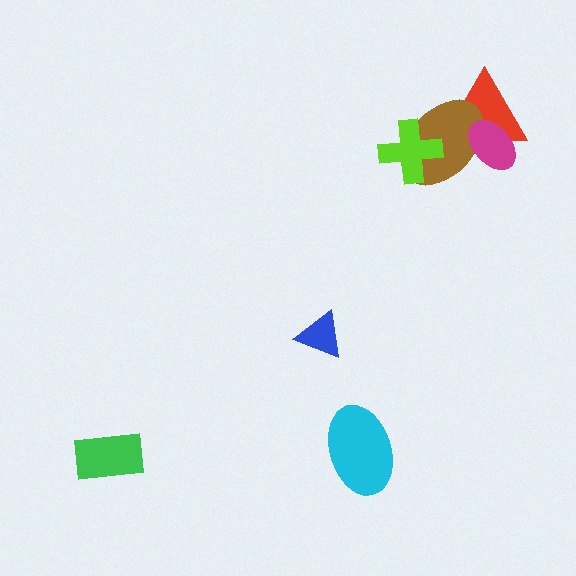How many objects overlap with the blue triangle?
0 objects overlap with the blue triangle.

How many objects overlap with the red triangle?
2 objects overlap with the red triangle.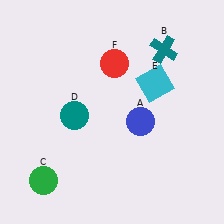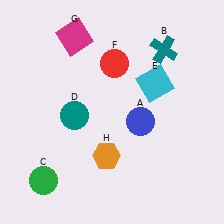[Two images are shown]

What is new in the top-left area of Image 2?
A magenta square (G) was added in the top-left area of Image 2.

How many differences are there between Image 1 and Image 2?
There are 2 differences between the two images.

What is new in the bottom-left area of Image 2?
An orange hexagon (H) was added in the bottom-left area of Image 2.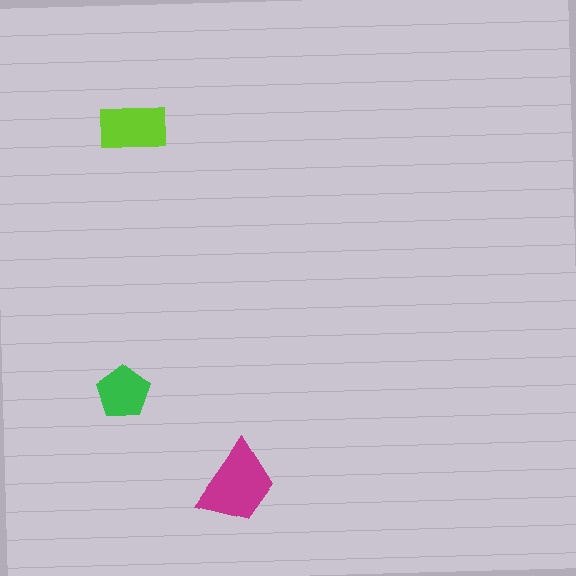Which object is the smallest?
The green pentagon.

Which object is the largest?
The magenta trapezoid.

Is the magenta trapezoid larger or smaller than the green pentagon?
Larger.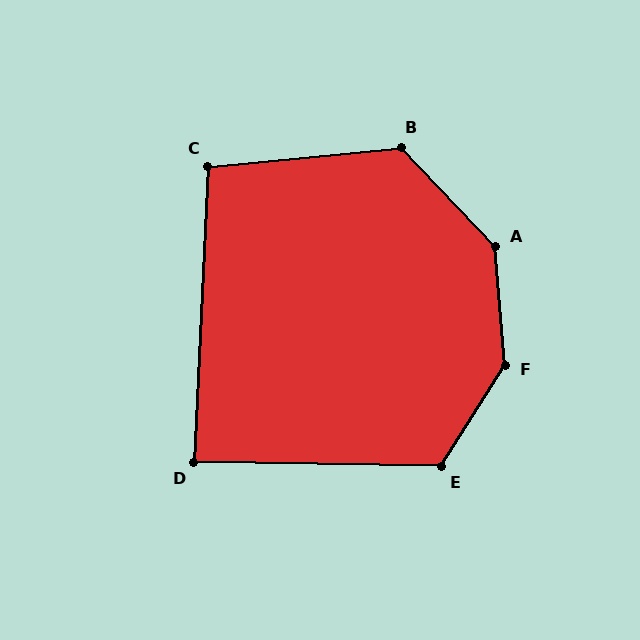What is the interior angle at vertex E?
Approximately 121 degrees (obtuse).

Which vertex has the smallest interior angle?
D, at approximately 88 degrees.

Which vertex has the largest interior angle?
F, at approximately 143 degrees.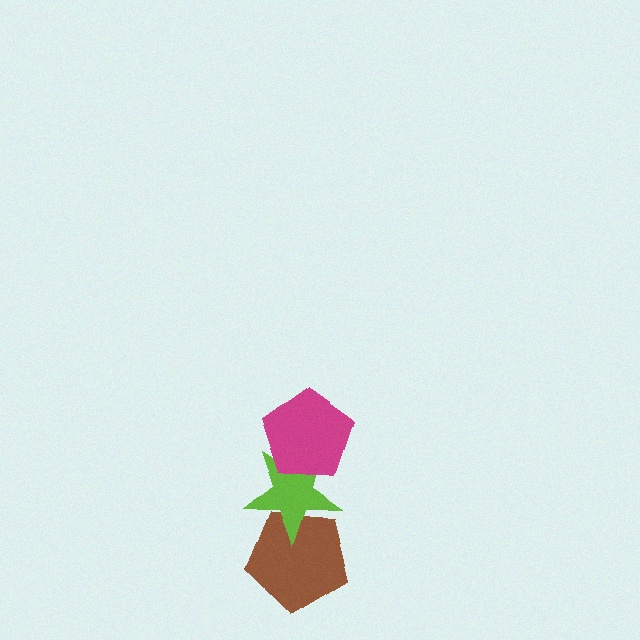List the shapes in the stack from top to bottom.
From top to bottom: the magenta pentagon, the lime star, the brown pentagon.